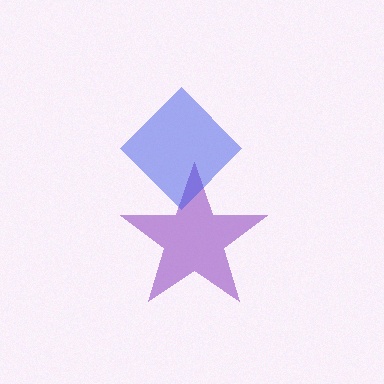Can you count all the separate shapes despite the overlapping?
Yes, there are 2 separate shapes.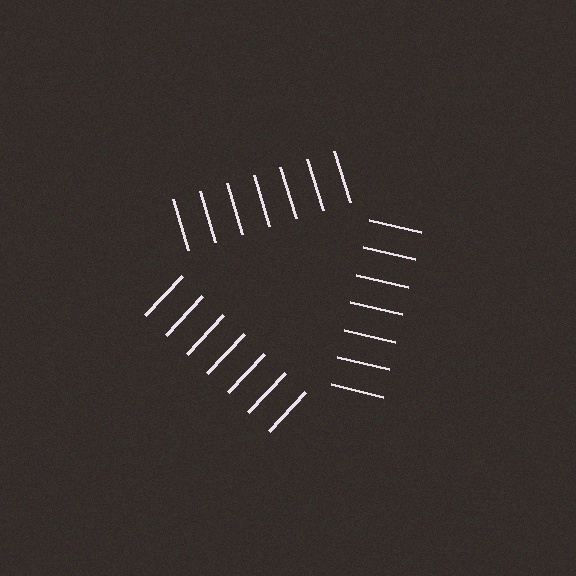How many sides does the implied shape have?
3 sides — the line-ends trace a triangle.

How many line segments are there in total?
21 — 7 along each of the 3 edges.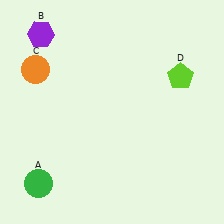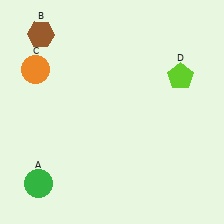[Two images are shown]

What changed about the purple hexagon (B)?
In Image 1, B is purple. In Image 2, it changed to brown.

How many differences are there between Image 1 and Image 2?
There is 1 difference between the two images.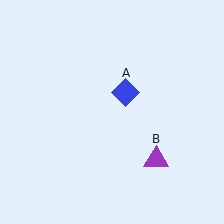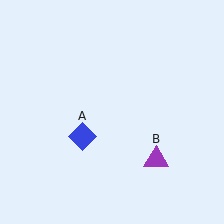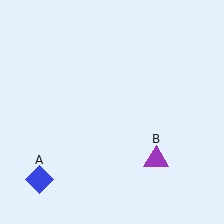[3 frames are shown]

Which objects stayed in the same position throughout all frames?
Purple triangle (object B) remained stationary.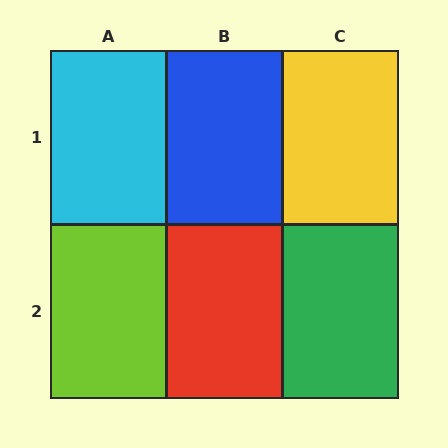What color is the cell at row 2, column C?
Green.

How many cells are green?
1 cell is green.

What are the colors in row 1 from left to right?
Cyan, blue, yellow.